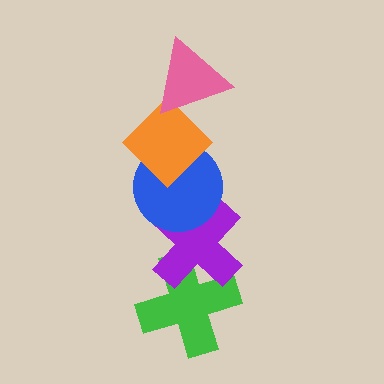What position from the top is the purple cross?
The purple cross is 4th from the top.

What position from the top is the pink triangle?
The pink triangle is 1st from the top.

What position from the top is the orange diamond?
The orange diamond is 2nd from the top.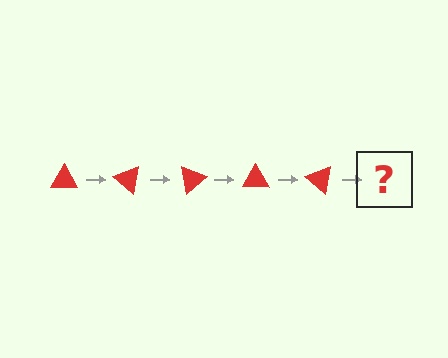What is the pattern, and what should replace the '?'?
The pattern is that the triangle rotates 40 degrees each step. The '?' should be a red triangle rotated 200 degrees.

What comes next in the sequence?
The next element should be a red triangle rotated 200 degrees.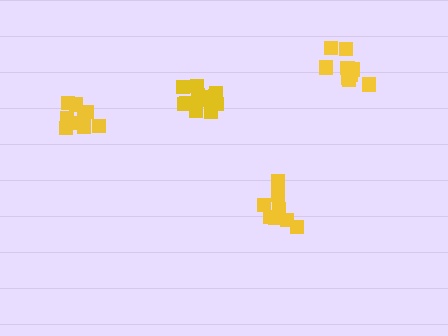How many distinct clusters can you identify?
There are 4 distinct clusters.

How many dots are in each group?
Group 1: 9 dots, Group 2: 13 dots, Group 3: 9 dots, Group 4: 10 dots (41 total).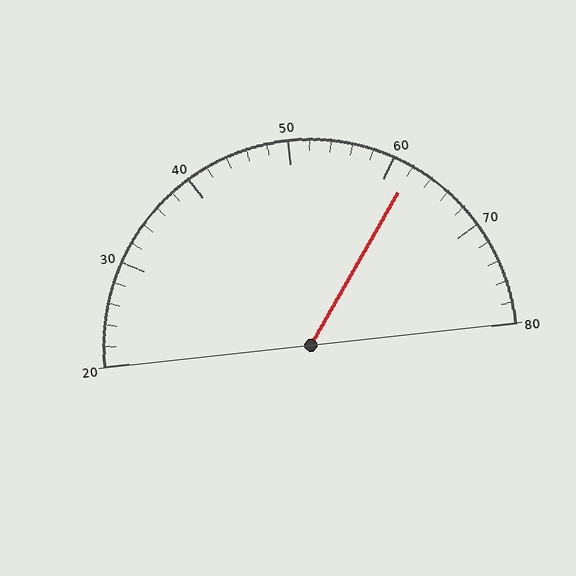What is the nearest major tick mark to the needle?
The nearest major tick mark is 60.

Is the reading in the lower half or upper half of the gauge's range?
The reading is in the upper half of the range (20 to 80).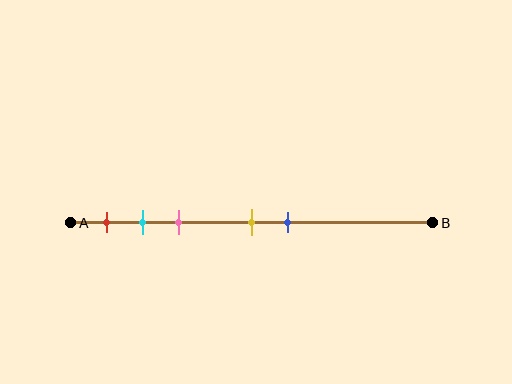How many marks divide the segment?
There are 5 marks dividing the segment.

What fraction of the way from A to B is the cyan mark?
The cyan mark is approximately 20% (0.2) of the way from A to B.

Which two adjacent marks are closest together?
The cyan and pink marks are the closest adjacent pair.